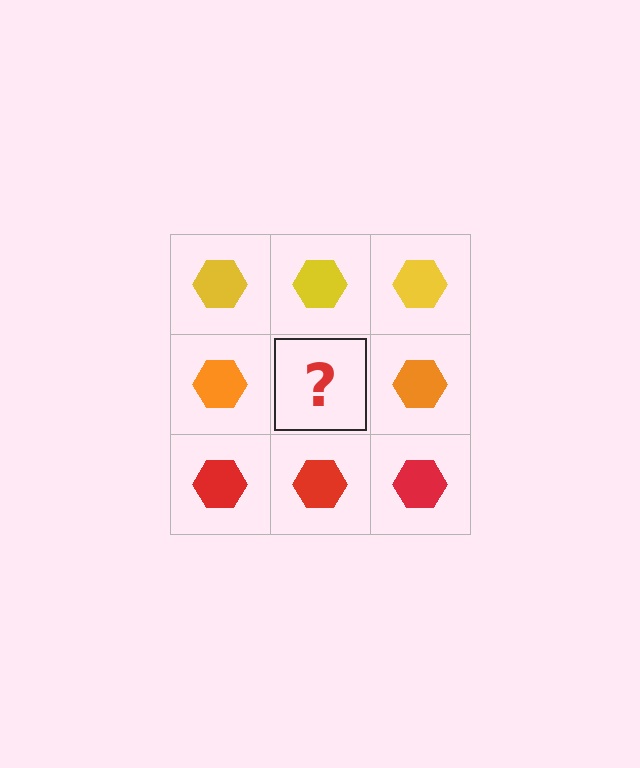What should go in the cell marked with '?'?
The missing cell should contain an orange hexagon.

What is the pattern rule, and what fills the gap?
The rule is that each row has a consistent color. The gap should be filled with an orange hexagon.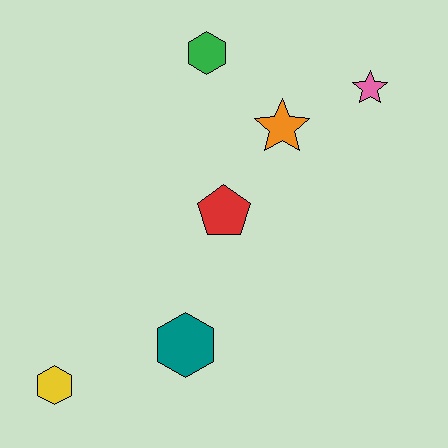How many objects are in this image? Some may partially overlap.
There are 6 objects.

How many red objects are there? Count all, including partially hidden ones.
There is 1 red object.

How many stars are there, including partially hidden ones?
There are 2 stars.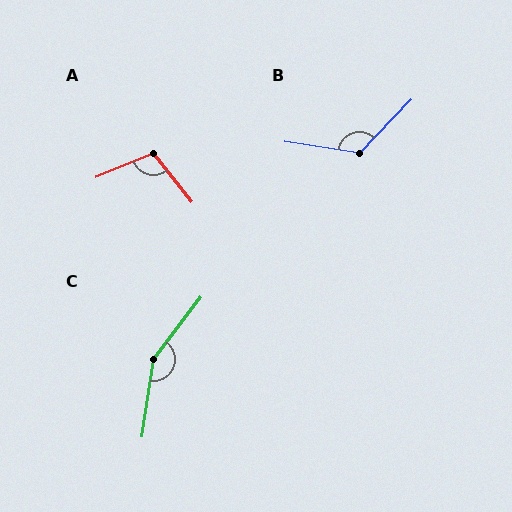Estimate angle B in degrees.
Approximately 125 degrees.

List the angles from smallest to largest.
A (106°), B (125°), C (151°).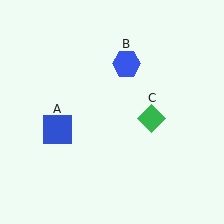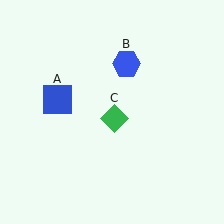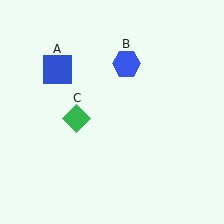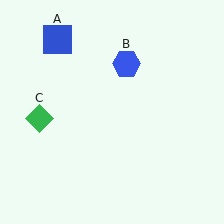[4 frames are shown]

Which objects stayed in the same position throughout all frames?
Blue hexagon (object B) remained stationary.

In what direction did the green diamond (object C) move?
The green diamond (object C) moved left.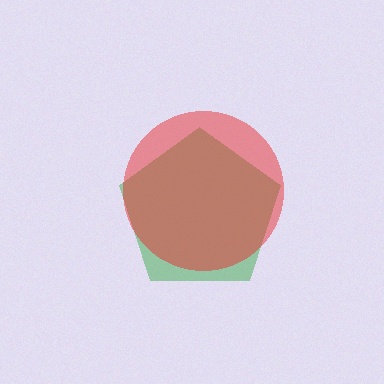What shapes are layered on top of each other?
The layered shapes are: a green pentagon, a red circle.